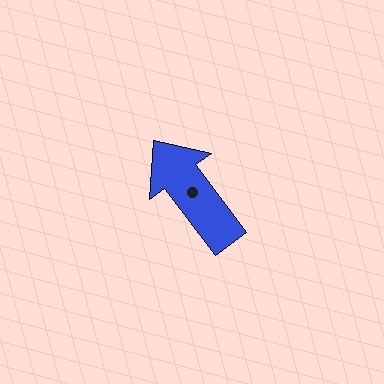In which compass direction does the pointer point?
Northwest.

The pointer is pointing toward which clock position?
Roughly 11 o'clock.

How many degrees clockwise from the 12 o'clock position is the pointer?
Approximately 323 degrees.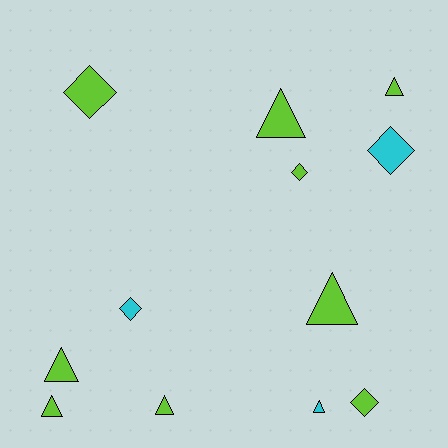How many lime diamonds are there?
There are 3 lime diamonds.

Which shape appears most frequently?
Triangle, with 7 objects.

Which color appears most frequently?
Lime, with 9 objects.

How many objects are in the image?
There are 12 objects.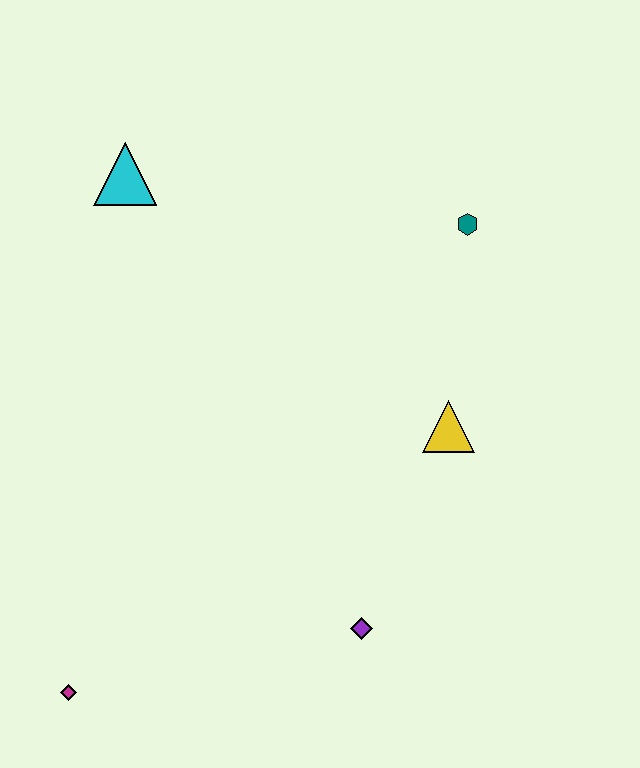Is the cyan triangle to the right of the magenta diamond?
Yes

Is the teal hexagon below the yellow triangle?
No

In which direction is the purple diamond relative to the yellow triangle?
The purple diamond is below the yellow triangle.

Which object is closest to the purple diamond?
The yellow triangle is closest to the purple diamond.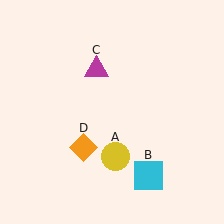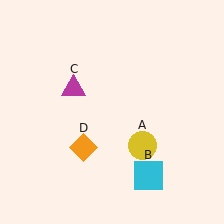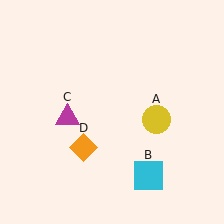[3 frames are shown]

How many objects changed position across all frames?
2 objects changed position: yellow circle (object A), magenta triangle (object C).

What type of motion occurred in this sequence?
The yellow circle (object A), magenta triangle (object C) rotated counterclockwise around the center of the scene.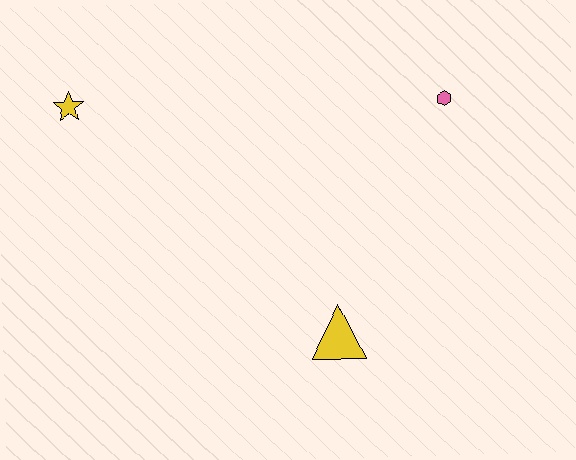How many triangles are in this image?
There is 1 triangle.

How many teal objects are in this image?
There are no teal objects.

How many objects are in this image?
There are 3 objects.